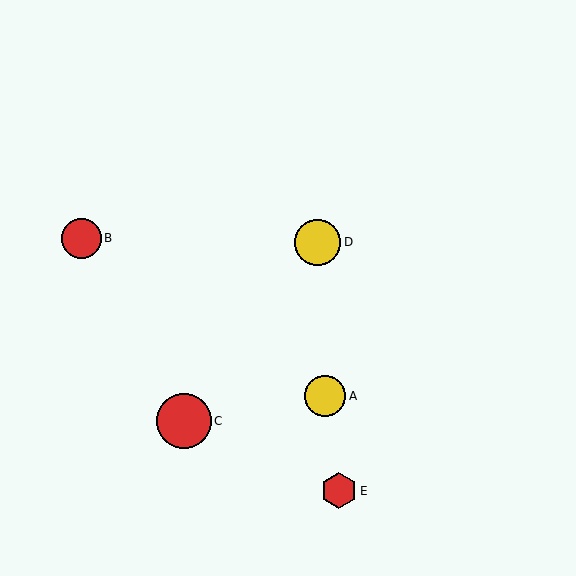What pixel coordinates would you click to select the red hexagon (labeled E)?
Click at (339, 491) to select the red hexagon E.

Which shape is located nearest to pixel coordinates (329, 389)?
The yellow circle (labeled A) at (325, 396) is nearest to that location.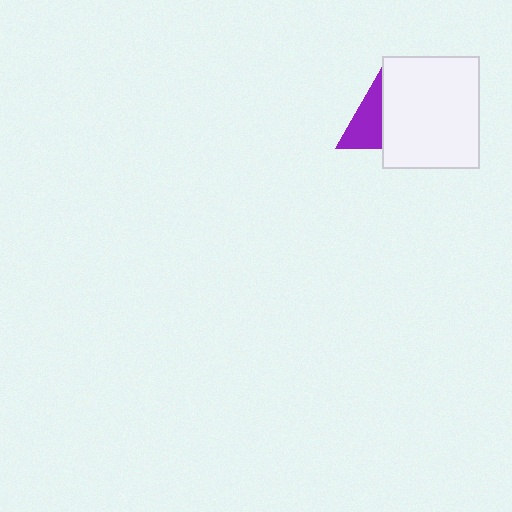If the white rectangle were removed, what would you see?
You would see the complete purple triangle.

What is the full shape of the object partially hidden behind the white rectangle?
The partially hidden object is a purple triangle.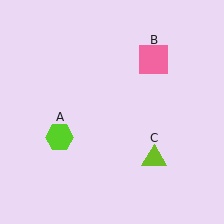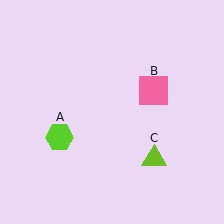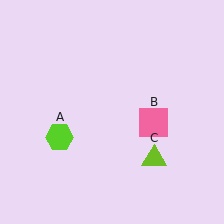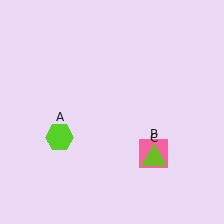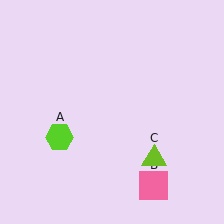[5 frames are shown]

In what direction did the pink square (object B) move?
The pink square (object B) moved down.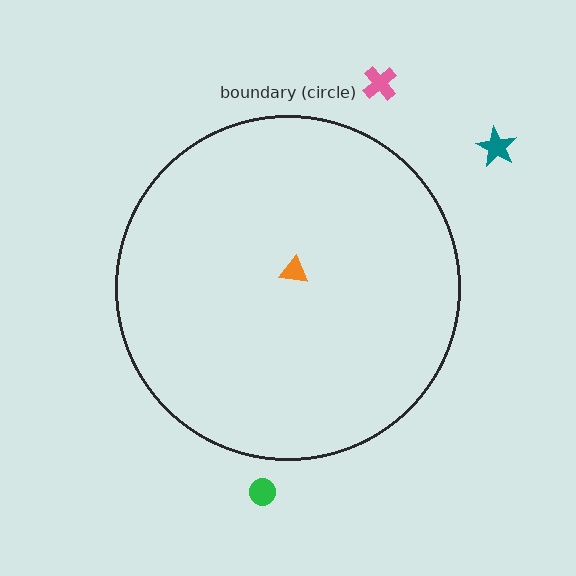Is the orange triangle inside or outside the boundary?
Inside.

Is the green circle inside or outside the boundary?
Outside.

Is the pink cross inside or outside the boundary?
Outside.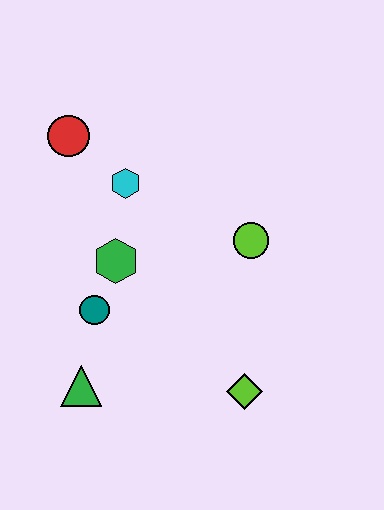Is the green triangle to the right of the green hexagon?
No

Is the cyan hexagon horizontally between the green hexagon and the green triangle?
No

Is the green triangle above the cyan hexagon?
No